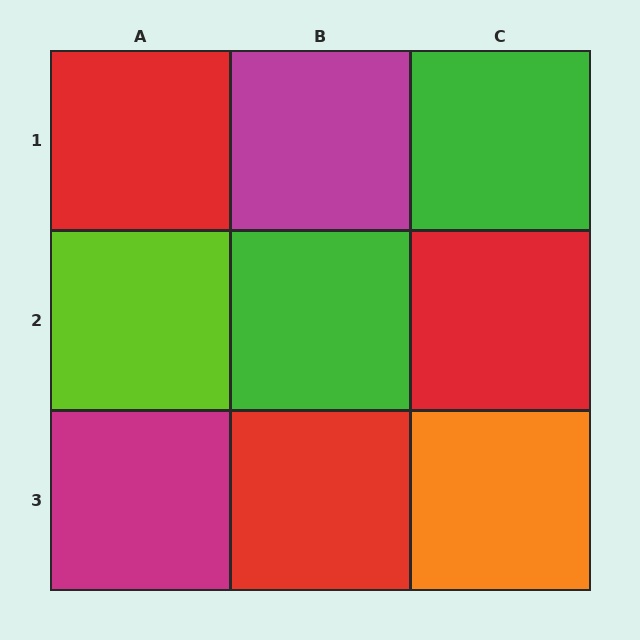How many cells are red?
3 cells are red.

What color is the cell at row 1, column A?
Red.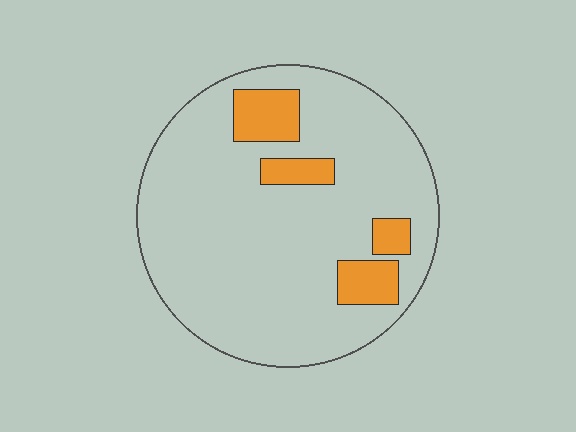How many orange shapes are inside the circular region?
4.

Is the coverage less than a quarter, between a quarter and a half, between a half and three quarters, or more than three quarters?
Less than a quarter.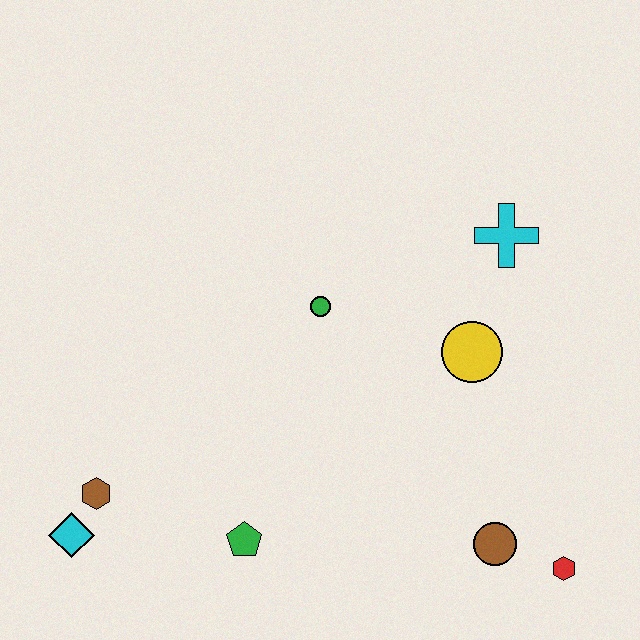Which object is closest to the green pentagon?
The brown hexagon is closest to the green pentagon.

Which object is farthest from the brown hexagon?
The cyan cross is farthest from the brown hexagon.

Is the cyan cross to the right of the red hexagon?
No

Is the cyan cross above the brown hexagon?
Yes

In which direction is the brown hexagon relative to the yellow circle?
The brown hexagon is to the left of the yellow circle.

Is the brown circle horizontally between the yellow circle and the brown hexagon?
No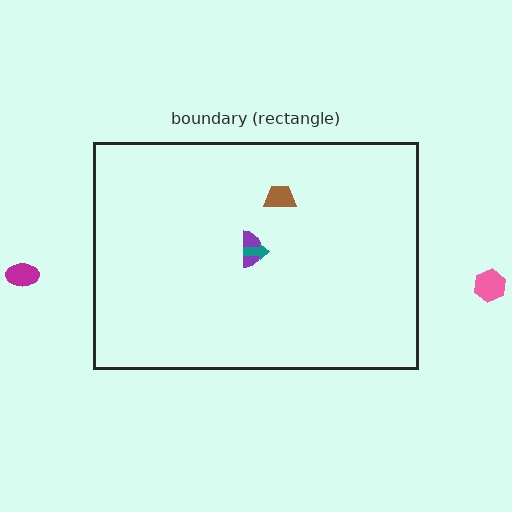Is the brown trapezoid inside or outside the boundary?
Inside.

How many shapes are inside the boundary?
3 inside, 2 outside.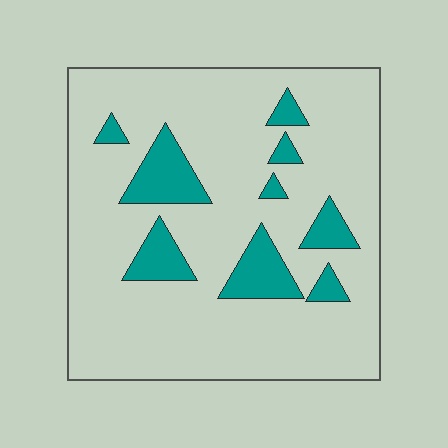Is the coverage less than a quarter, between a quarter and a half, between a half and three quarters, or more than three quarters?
Less than a quarter.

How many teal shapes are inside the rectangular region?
9.